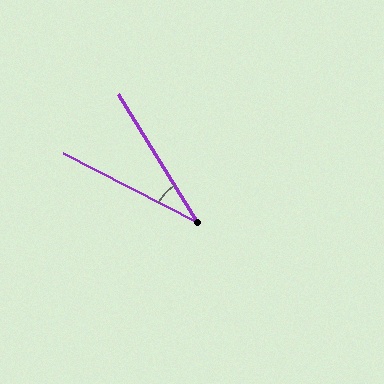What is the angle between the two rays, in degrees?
Approximately 31 degrees.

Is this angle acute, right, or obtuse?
It is acute.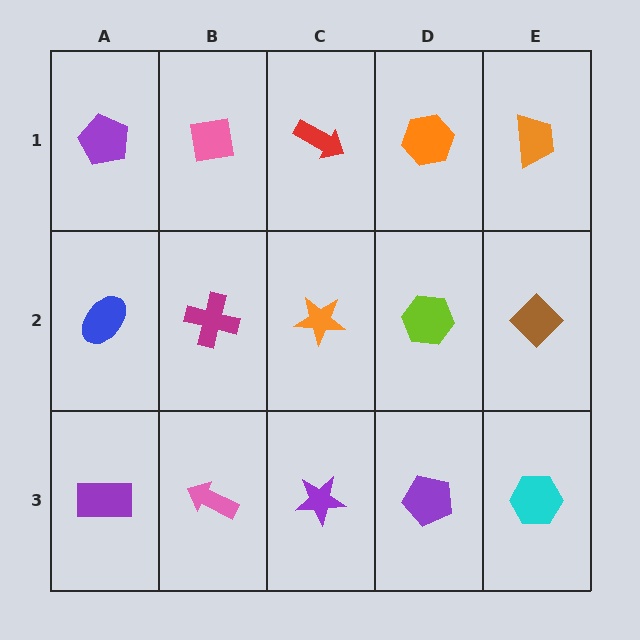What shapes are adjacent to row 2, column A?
A purple pentagon (row 1, column A), a purple rectangle (row 3, column A), a magenta cross (row 2, column B).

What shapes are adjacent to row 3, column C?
An orange star (row 2, column C), a pink arrow (row 3, column B), a purple pentagon (row 3, column D).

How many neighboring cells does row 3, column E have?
2.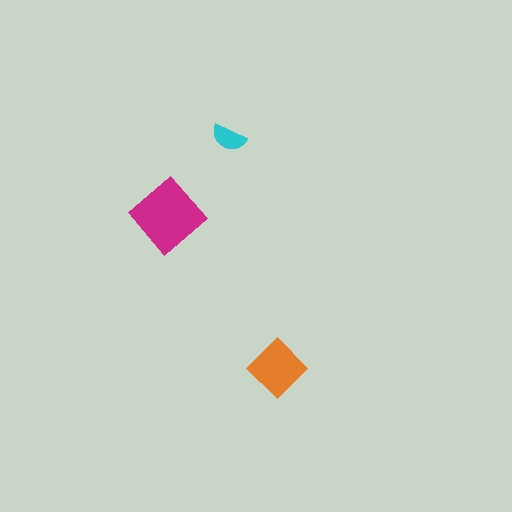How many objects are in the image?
There are 3 objects in the image.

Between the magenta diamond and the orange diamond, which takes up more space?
The magenta diamond.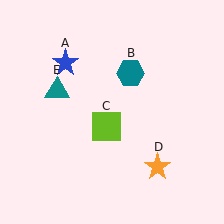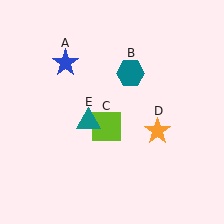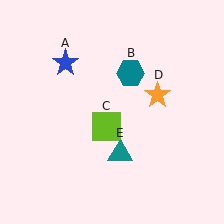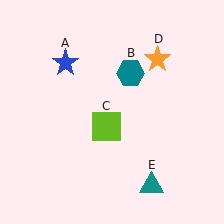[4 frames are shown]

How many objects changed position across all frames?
2 objects changed position: orange star (object D), teal triangle (object E).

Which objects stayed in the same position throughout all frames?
Blue star (object A) and teal hexagon (object B) and lime square (object C) remained stationary.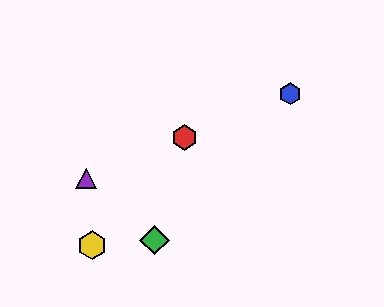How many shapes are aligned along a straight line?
3 shapes (the red hexagon, the blue hexagon, the purple triangle) are aligned along a straight line.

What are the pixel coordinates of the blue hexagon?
The blue hexagon is at (290, 94).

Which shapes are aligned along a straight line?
The red hexagon, the blue hexagon, the purple triangle are aligned along a straight line.